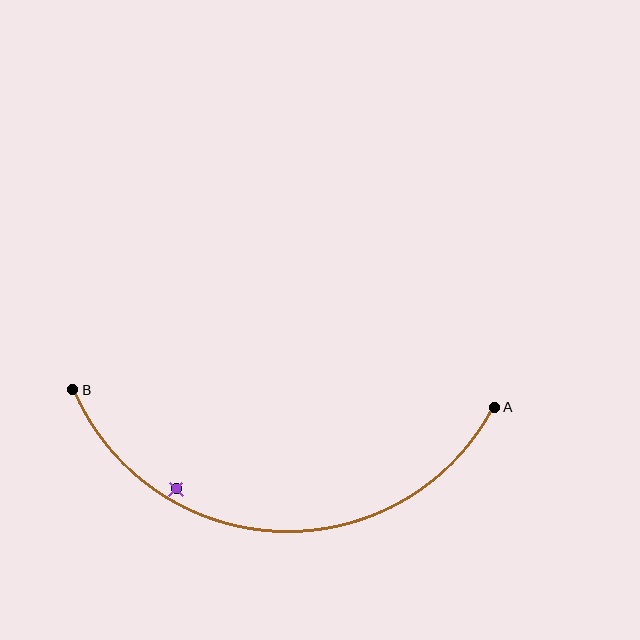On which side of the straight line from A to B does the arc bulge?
The arc bulges below the straight line connecting A and B.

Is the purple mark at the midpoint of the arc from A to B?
No — the purple mark does not lie on the arc at all. It sits slightly inside the curve.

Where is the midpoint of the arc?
The arc midpoint is the point on the curve farthest from the straight line joining A and B. It sits below that line.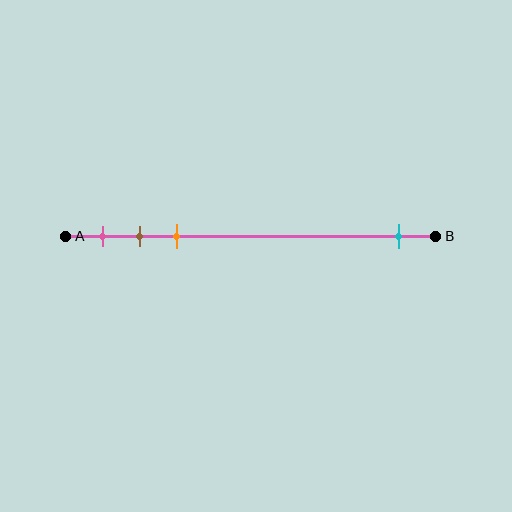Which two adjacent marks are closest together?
The brown and orange marks are the closest adjacent pair.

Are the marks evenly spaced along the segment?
No, the marks are not evenly spaced.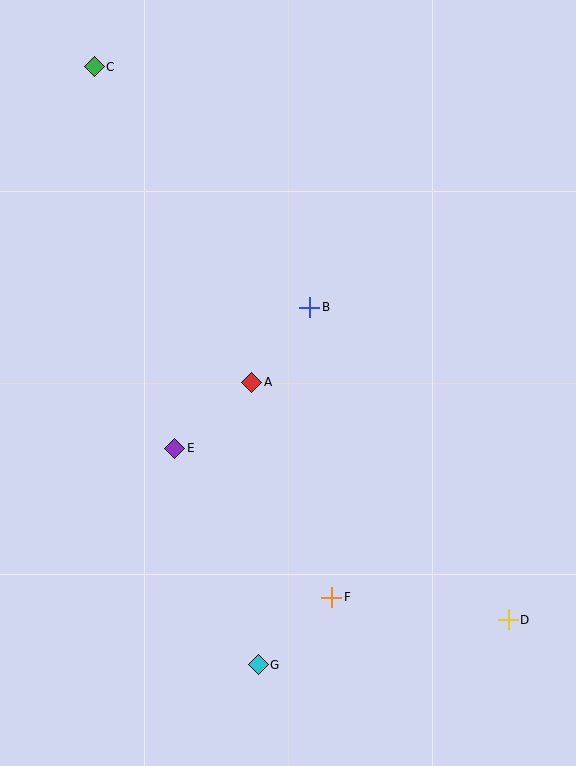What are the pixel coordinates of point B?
Point B is at (310, 307).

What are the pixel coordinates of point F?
Point F is at (332, 597).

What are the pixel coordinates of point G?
Point G is at (258, 665).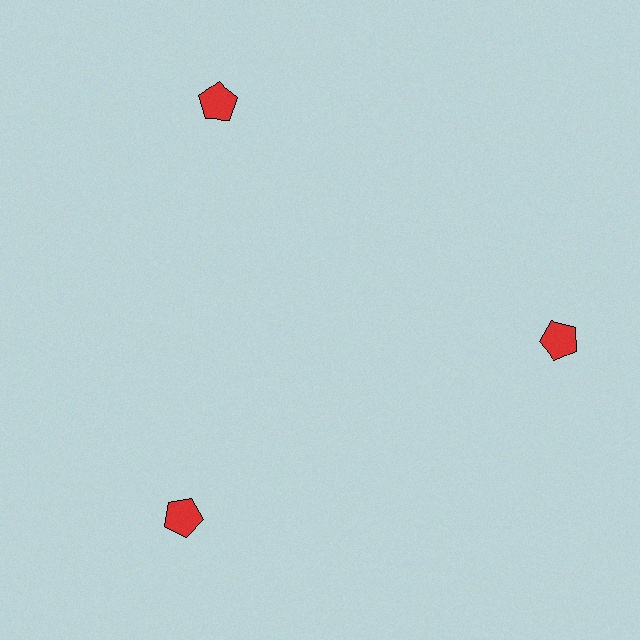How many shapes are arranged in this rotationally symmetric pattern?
There are 3 shapes, arranged in 3 groups of 1.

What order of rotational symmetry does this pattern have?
This pattern has 3-fold rotational symmetry.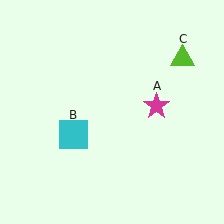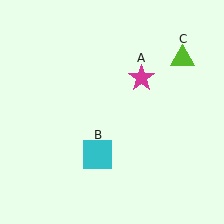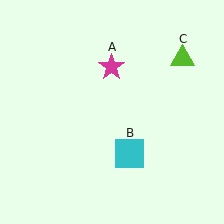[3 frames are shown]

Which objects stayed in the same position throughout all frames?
Lime triangle (object C) remained stationary.